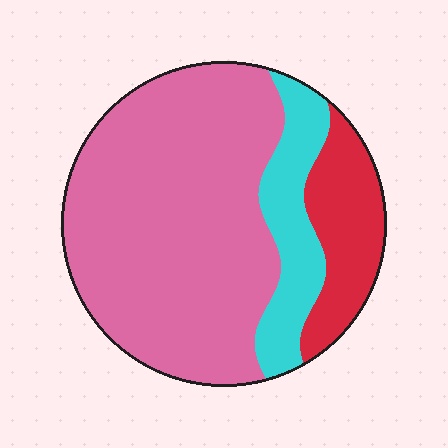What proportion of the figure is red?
Red takes up less than a sixth of the figure.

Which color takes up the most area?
Pink, at roughly 70%.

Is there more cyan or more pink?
Pink.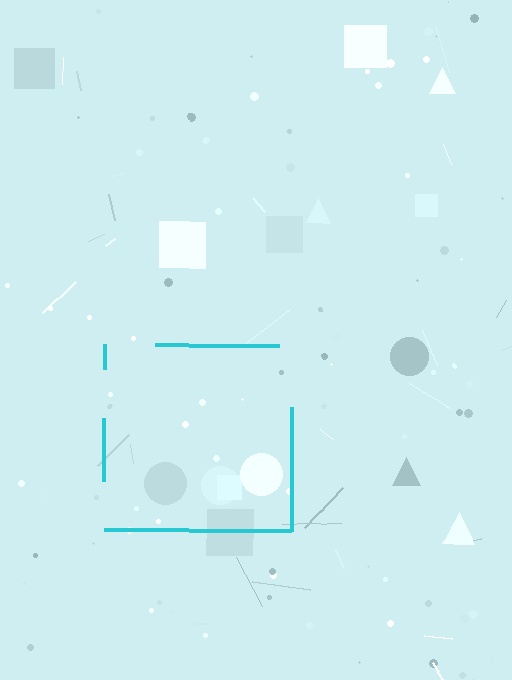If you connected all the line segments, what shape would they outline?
They would outline a square.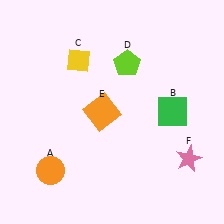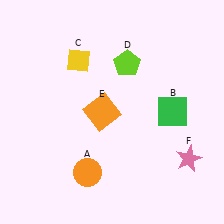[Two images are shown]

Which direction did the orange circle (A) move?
The orange circle (A) moved right.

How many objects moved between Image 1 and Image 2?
1 object moved between the two images.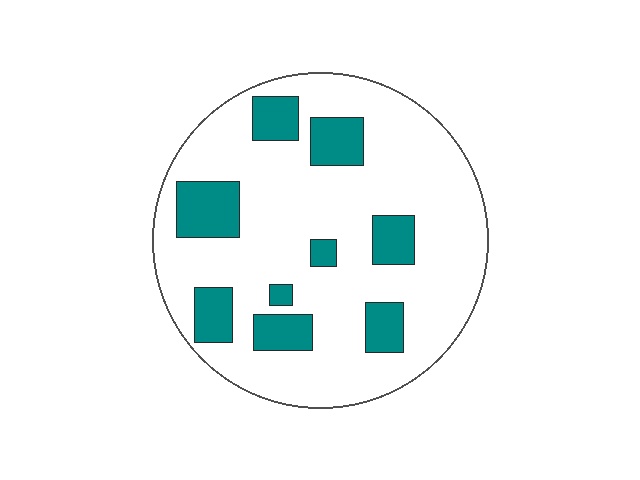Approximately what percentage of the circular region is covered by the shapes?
Approximately 20%.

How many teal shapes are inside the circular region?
9.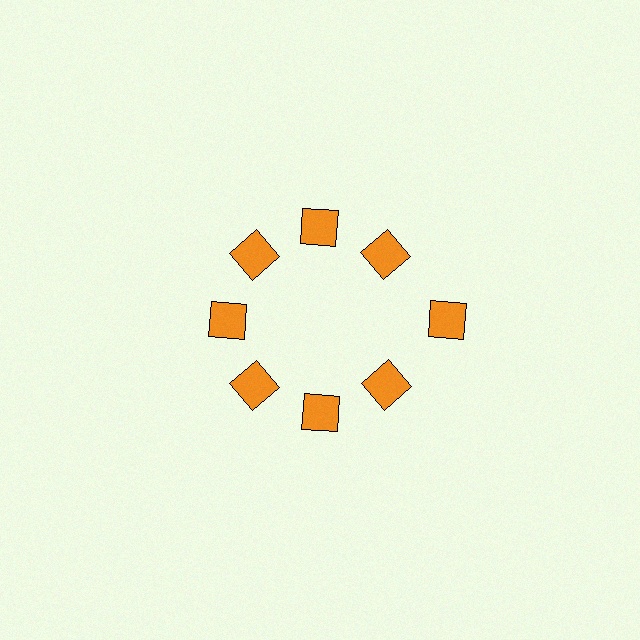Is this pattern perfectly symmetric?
No. The 8 orange squares are arranged in a ring, but one element near the 3 o'clock position is pushed outward from the center, breaking the 8-fold rotational symmetry.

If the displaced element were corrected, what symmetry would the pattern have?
It would have 8-fold rotational symmetry — the pattern would map onto itself every 45 degrees.